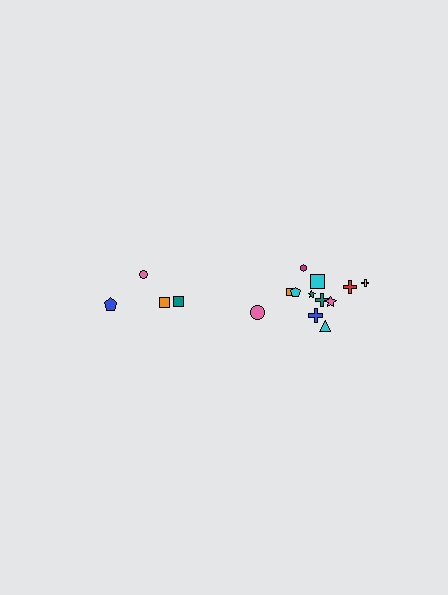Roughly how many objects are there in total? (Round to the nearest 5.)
Roughly 15 objects in total.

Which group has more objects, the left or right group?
The right group.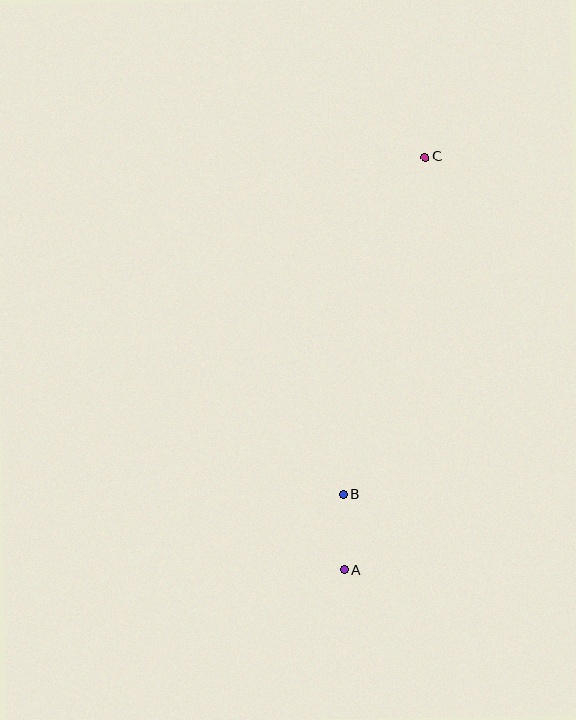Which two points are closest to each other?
Points A and B are closest to each other.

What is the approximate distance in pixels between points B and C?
The distance between B and C is approximately 347 pixels.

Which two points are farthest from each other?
Points A and C are farthest from each other.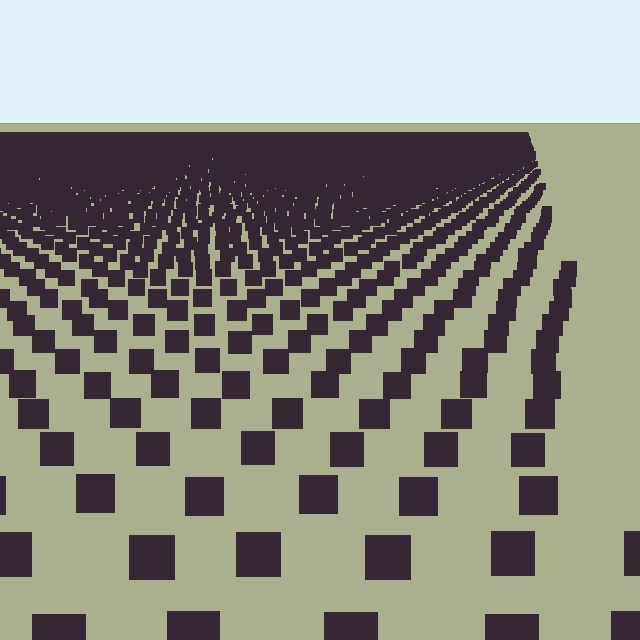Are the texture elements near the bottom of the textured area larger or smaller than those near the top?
Larger. Near the bottom, elements are closer to the viewer and appear at a bigger on-screen size.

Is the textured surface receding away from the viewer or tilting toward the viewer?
The surface is receding away from the viewer. Texture elements get smaller and denser toward the top.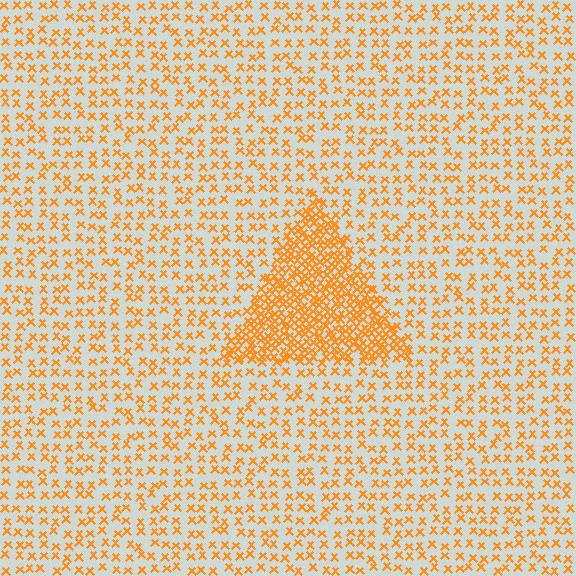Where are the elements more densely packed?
The elements are more densely packed inside the triangle boundary.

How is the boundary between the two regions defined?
The boundary is defined by a change in element density (approximately 2.8x ratio). All elements are the same color, size, and shape.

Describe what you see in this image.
The image contains small orange elements arranged at two different densities. A triangle-shaped region is visible where the elements are more densely packed than the surrounding area.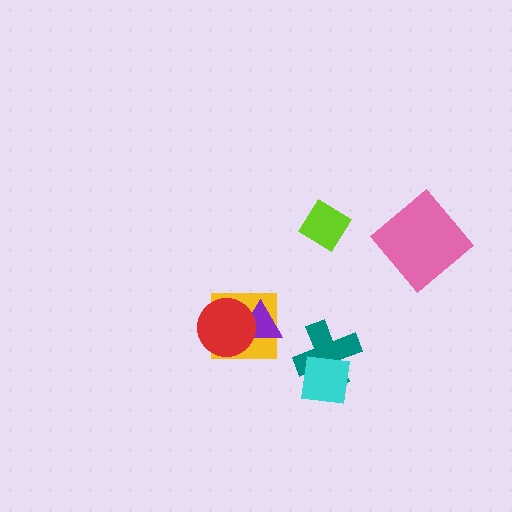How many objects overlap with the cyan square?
1 object overlaps with the cyan square.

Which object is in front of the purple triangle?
The red circle is in front of the purple triangle.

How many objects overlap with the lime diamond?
0 objects overlap with the lime diamond.